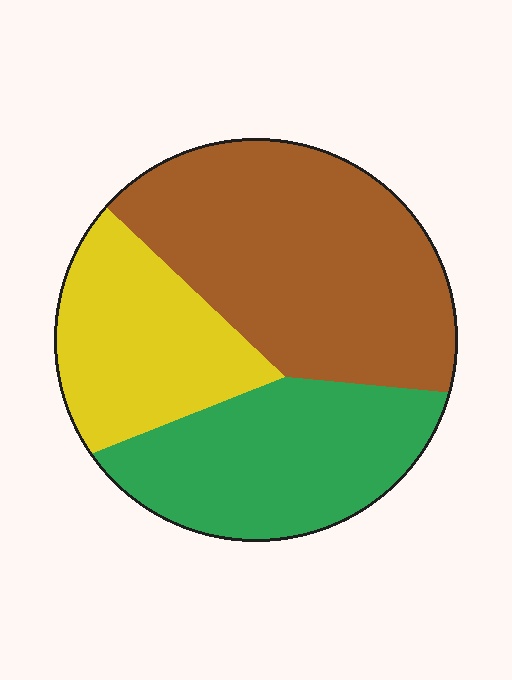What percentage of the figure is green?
Green takes up about one third (1/3) of the figure.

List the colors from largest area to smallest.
From largest to smallest: brown, green, yellow.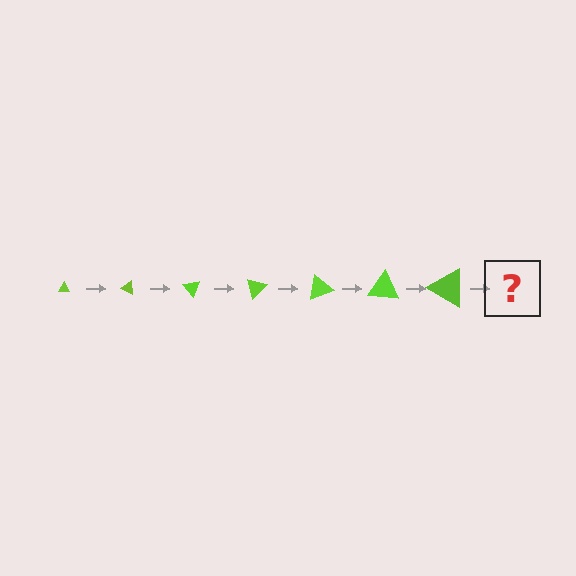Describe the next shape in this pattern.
It should be a triangle, larger than the previous one and rotated 175 degrees from the start.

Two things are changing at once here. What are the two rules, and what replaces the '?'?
The two rules are that the triangle grows larger each step and it rotates 25 degrees each step. The '?' should be a triangle, larger than the previous one and rotated 175 degrees from the start.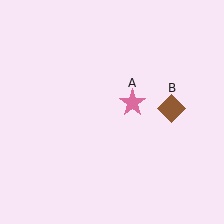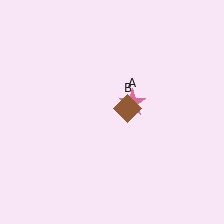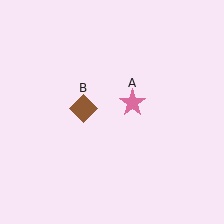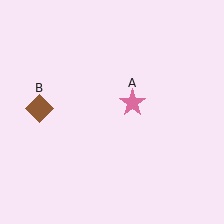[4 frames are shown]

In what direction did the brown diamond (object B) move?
The brown diamond (object B) moved left.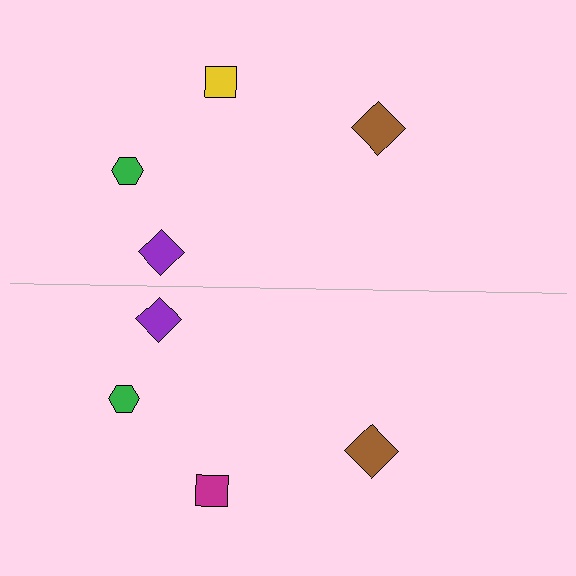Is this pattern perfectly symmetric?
No, the pattern is not perfectly symmetric. The magenta square on the bottom side breaks the symmetry — its mirror counterpart is yellow.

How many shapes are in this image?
There are 8 shapes in this image.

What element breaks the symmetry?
The magenta square on the bottom side breaks the symmetry — its mirror counterpart is yellow.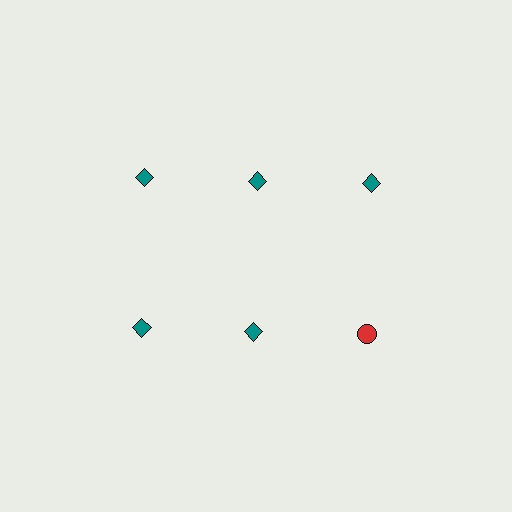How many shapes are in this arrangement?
There are 6 shapes arranged in a grid pattern.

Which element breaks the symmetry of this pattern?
The red circle in the second row, center column breaks the symmetry. All other shapes are teal diamonds.